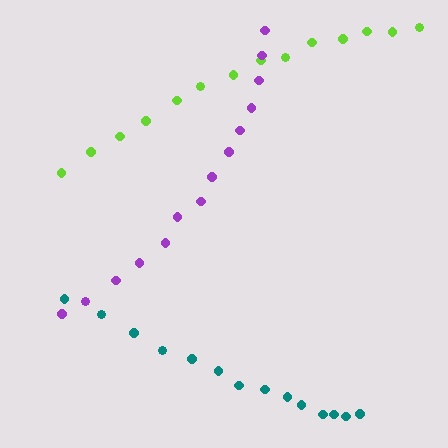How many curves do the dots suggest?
There are 3 distinct paths.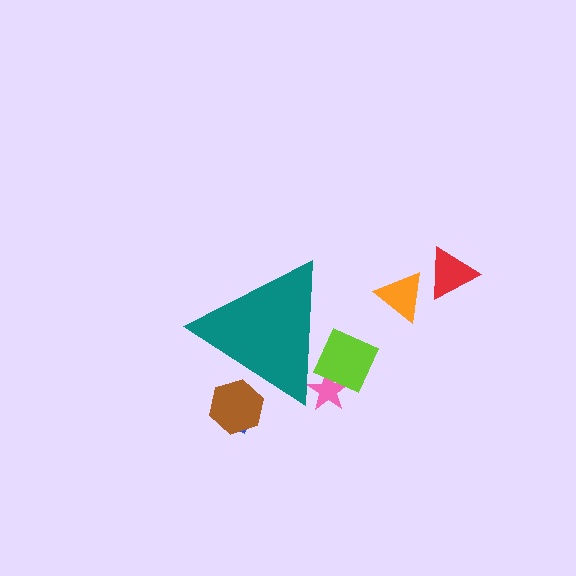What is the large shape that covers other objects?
A teal triangle.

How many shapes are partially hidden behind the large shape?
4 shapes are partially hidden.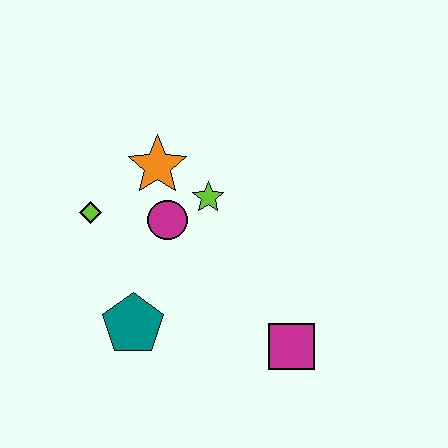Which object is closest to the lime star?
The magenta circle is closest to the lime star.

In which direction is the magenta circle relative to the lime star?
The magenta circle is to the left of the lime star.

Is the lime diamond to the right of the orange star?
No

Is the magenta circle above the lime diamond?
No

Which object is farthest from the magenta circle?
The magenta square is farthest from the magenta circle.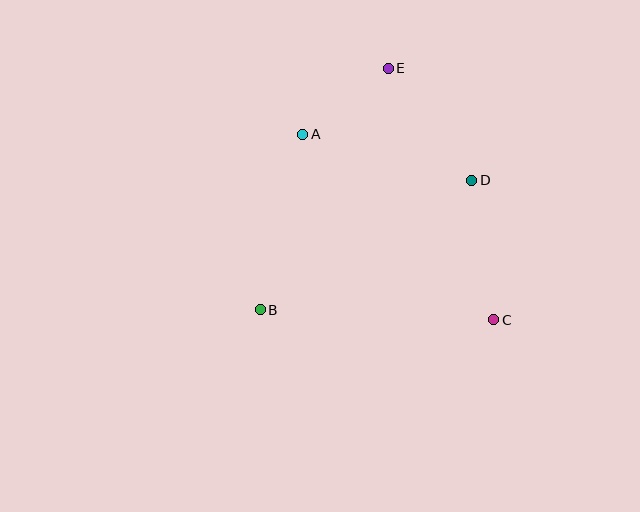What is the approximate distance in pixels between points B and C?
The distance between B and C is approximately 234 pixels.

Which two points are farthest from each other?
Points B and E are farthest from each other.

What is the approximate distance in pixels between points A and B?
The distance between A and B is approximately 180 pixels.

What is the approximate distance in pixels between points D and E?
The distance between D and E is approximately 140 pixels.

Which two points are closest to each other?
Points A and E are closest to each other.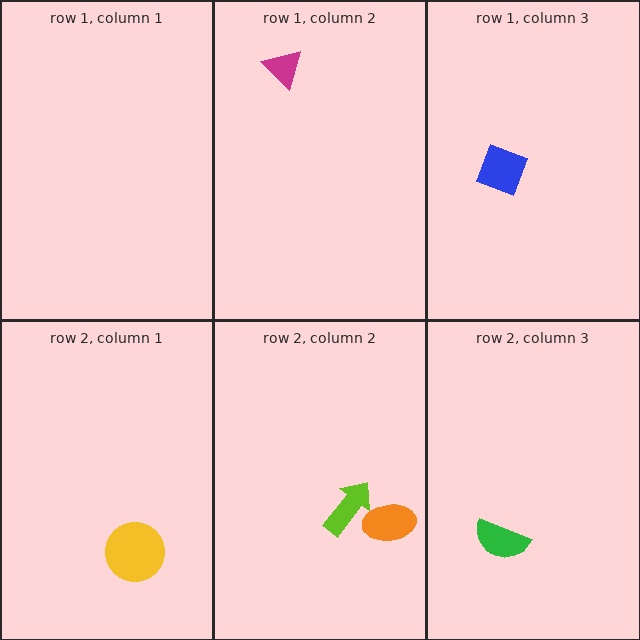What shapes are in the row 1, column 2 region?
The magenta triangle.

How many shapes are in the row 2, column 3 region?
1.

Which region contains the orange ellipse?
The row 2, column 2 region.